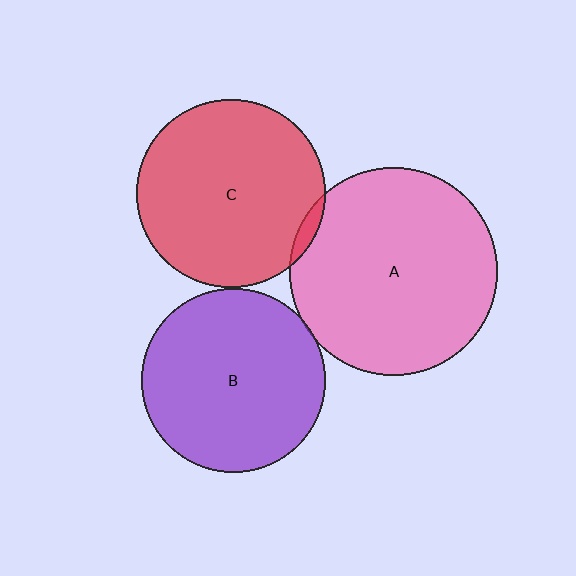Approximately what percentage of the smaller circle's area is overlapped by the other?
Approximately 5%.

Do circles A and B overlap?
Yes.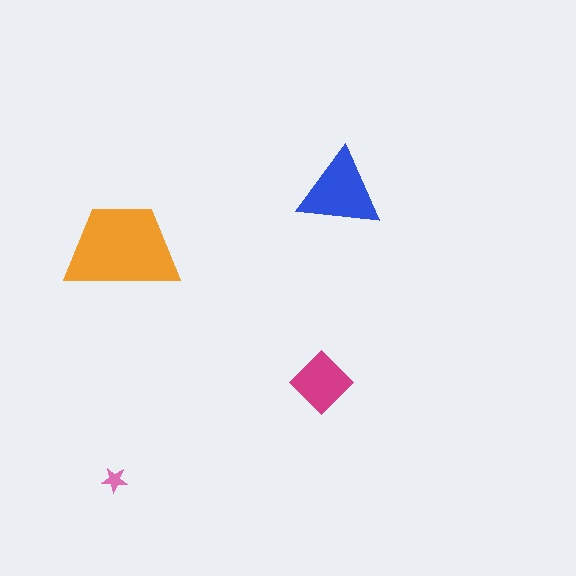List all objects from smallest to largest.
The pink star, the magenta diamond, the blue triangle, the orange trapezoid.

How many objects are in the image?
There are 4 objects in the image.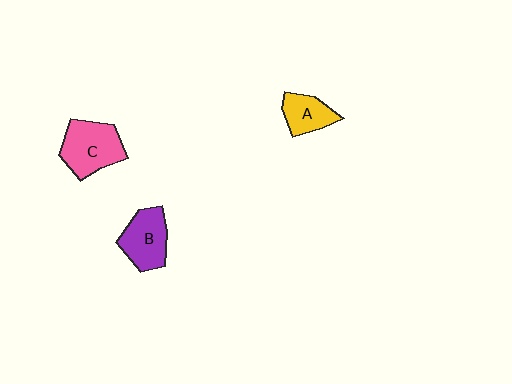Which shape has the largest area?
Shape C (pink).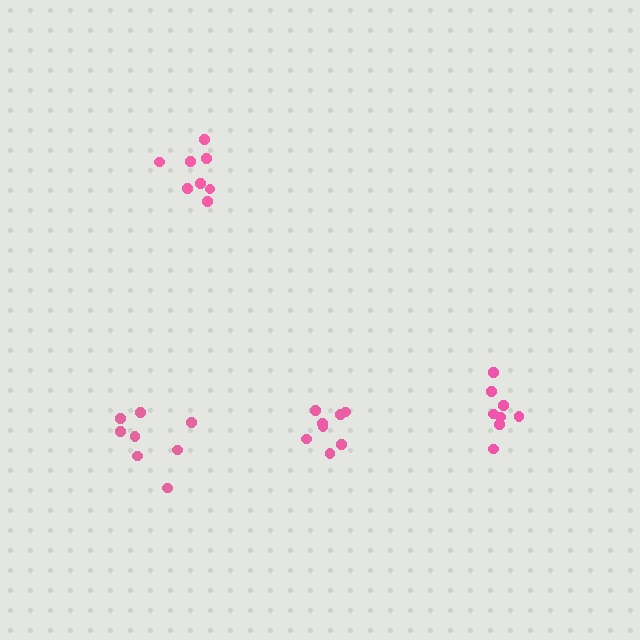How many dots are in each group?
Group 1: 8 dots, Group 2: 8 dots, Group 3: 8 dots, Group 4: 8 dots (32 total).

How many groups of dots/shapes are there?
There are 4 groups.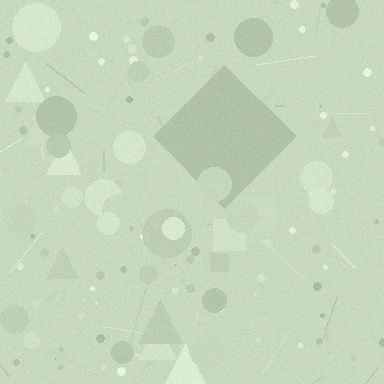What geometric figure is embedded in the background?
A diamond is embedded in the background.